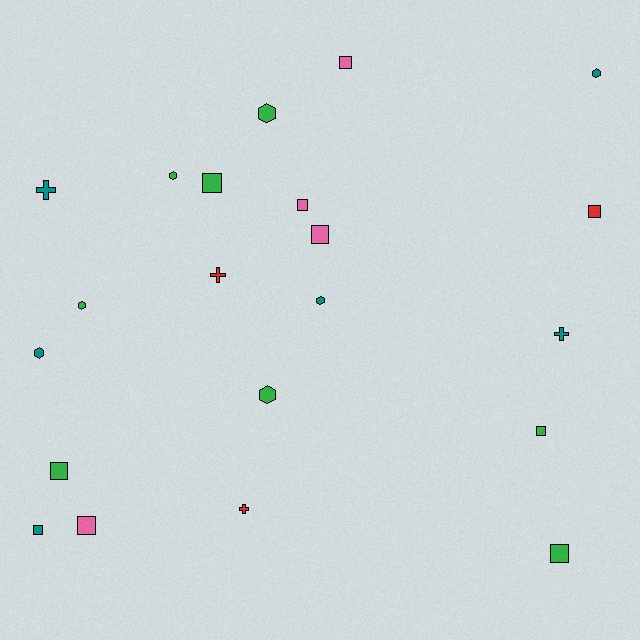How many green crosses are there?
There are no green crosses.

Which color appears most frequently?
Green, with 8 objects.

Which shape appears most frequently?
Square, with 10 objects.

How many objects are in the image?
There are 21 objects.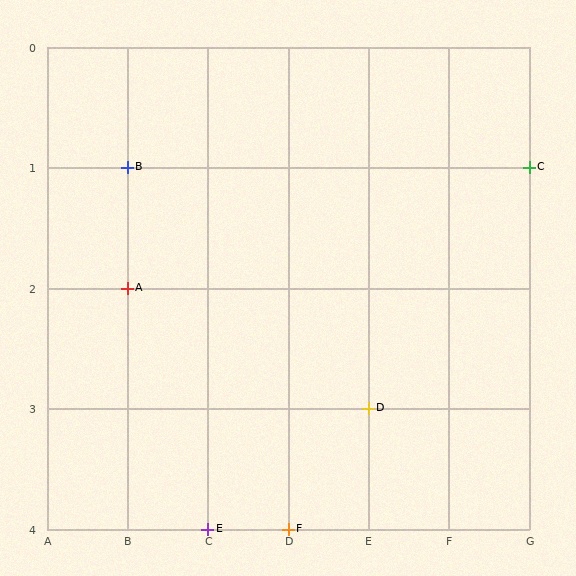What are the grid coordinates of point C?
Point C is at grid coordinates (G, 1).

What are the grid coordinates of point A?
Point A is at grid coordinates (B, 2).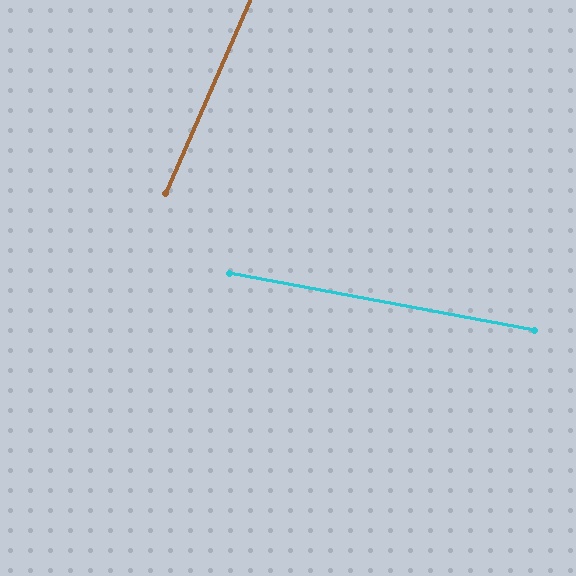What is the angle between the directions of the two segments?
Approximately 77 degrees.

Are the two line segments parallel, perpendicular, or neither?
Neither parallel nor perpendicular — they differ by about 77°.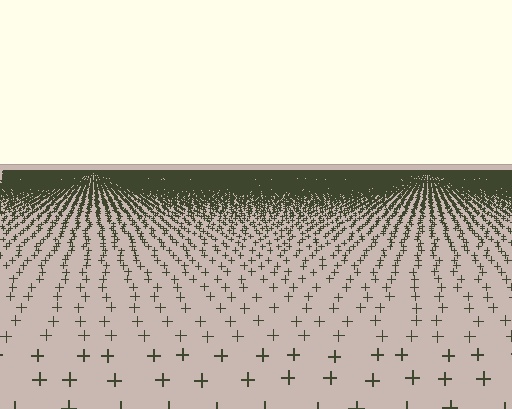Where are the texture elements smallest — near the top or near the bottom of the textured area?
Near the top.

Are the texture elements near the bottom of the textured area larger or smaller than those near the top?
Larger. Near the bottom, elements are closer to the viewer and appear at a bigger on-screen size.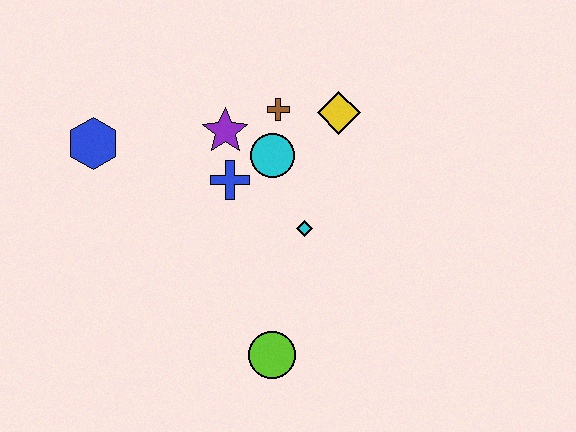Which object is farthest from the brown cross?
The lime circle is farthest from the brown cross.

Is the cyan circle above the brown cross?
No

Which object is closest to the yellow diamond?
The brown cross is closest to the yellow diamond.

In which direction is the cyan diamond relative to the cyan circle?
The cyan diamond is below the cyan circle.